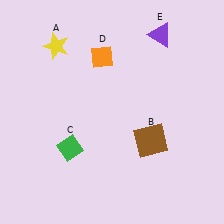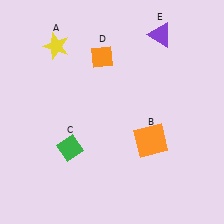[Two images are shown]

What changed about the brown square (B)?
In Image 1, B is brown. In Image 2, it changed to orange.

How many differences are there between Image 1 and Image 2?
There is 1 difference between the two images.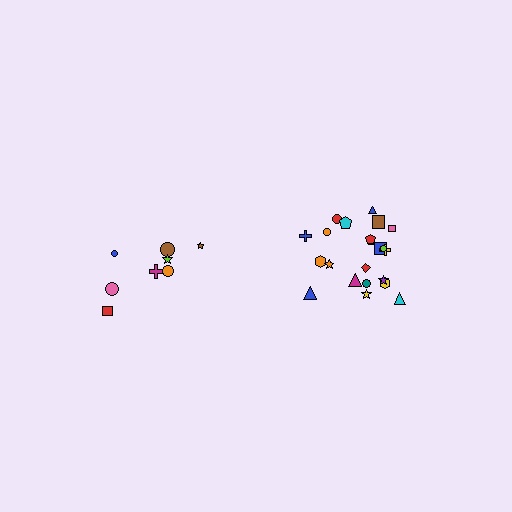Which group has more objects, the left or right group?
The right group.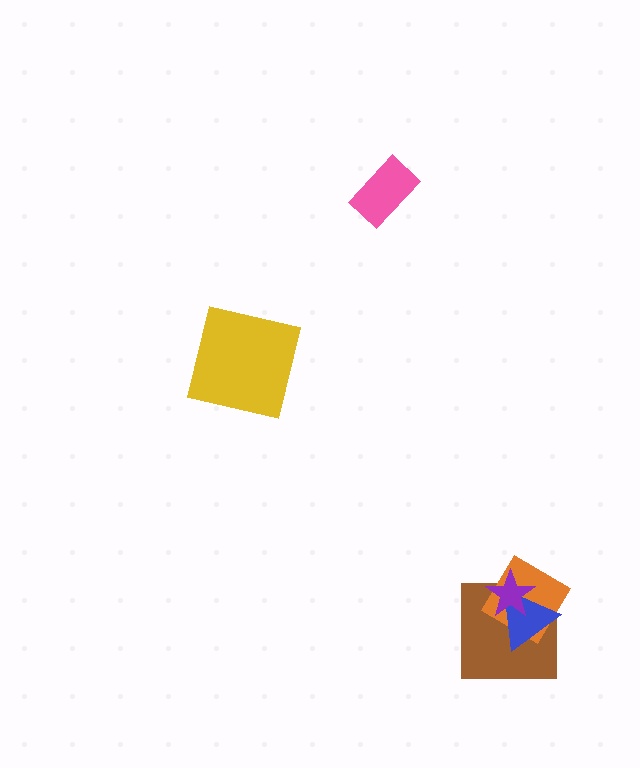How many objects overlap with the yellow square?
0 objects overlap with the yellow square.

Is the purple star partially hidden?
No, no other shape covers it.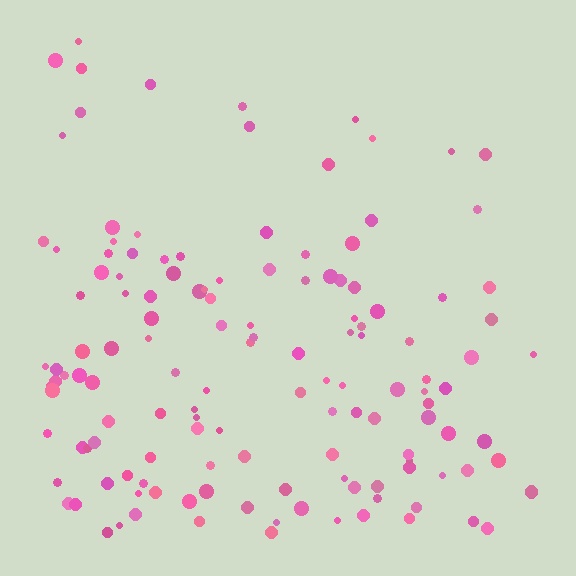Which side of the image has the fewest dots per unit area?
The top.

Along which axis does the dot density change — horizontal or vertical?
Vertical.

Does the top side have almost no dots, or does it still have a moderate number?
Still a moderate number, just noticeably fewer than the bottom.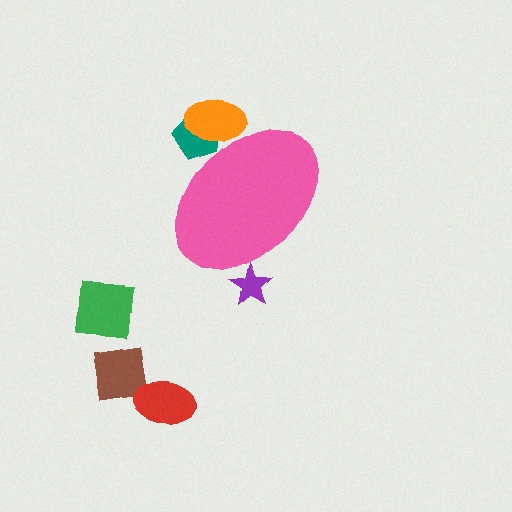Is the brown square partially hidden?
No, the brown square is fully visible.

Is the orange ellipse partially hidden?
Yes, the orange ellipse is partially hidden behind the pink ellipse.